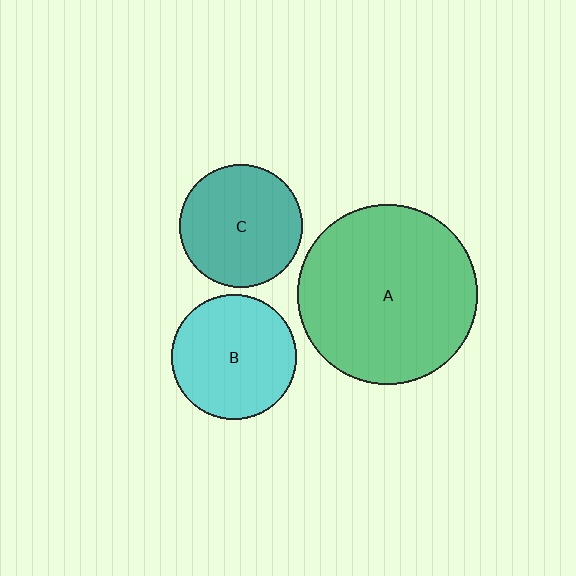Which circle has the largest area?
Circle A (green).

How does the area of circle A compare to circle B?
Approximately 2.1 times.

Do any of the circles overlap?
No, none of the circles overlap.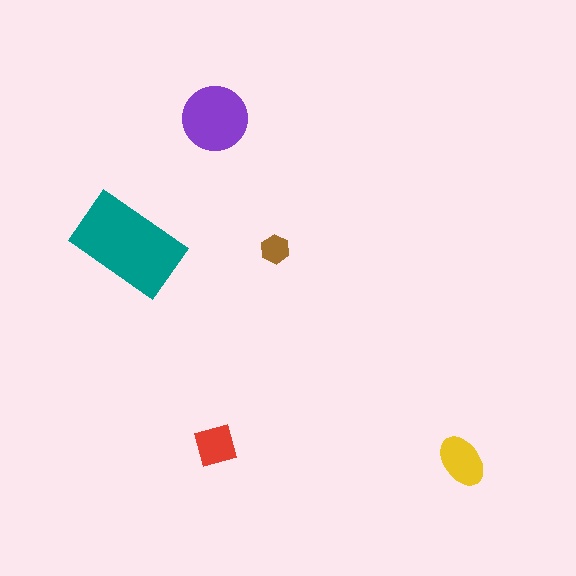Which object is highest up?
The purple circle is topmost.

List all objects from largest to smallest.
The teal rectangle, the purple circle, the yellow ellipse, the red diamond, the brown hexagon.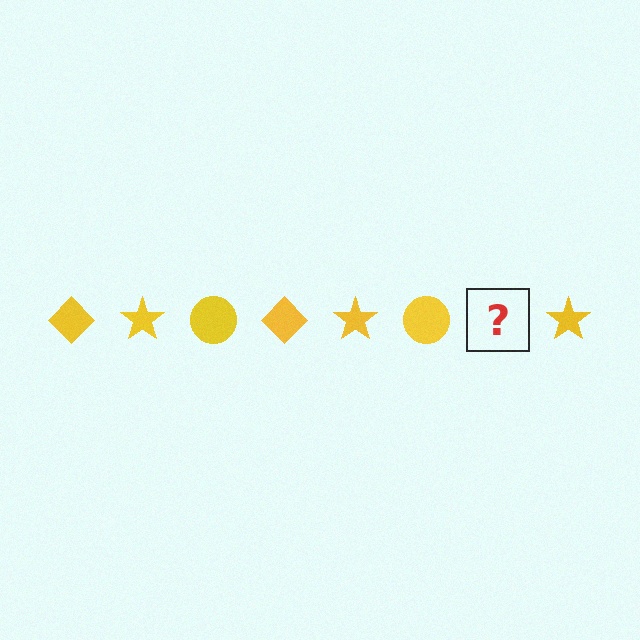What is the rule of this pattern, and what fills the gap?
The rule is that the pattern cycles through diamond, star, circle shapes in yellow. The gap should be filled with a yellow diamond.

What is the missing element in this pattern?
The missing element is a yellow diamond.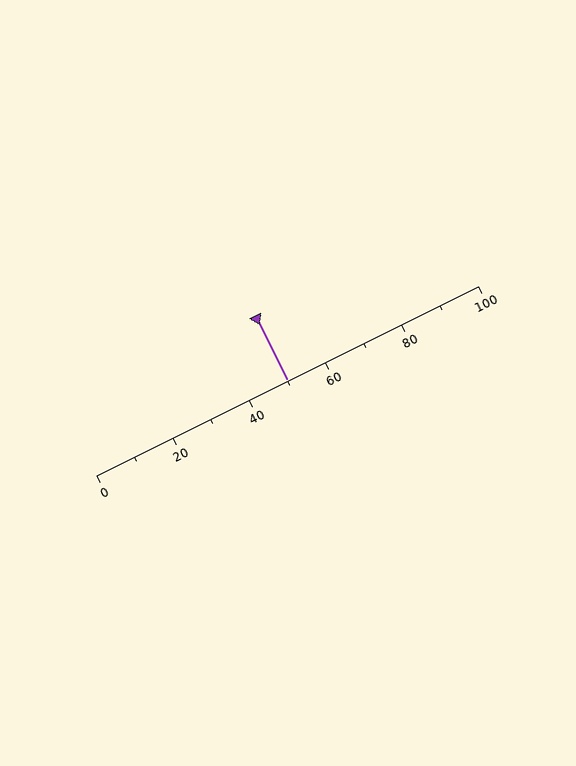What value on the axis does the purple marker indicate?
The marker indicates approximately 50.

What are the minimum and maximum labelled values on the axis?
The axis runs from 0 to 100.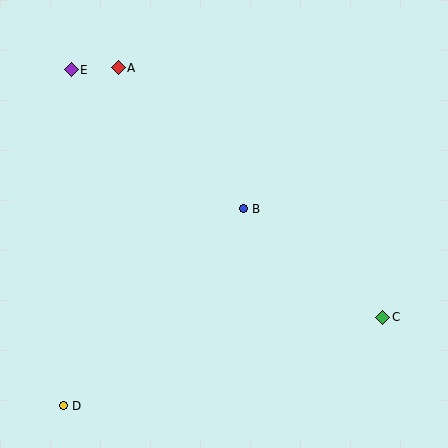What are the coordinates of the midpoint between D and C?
The midpoint between D and C is at (223, 362).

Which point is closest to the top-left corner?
Point E is closest to the top-left corner.